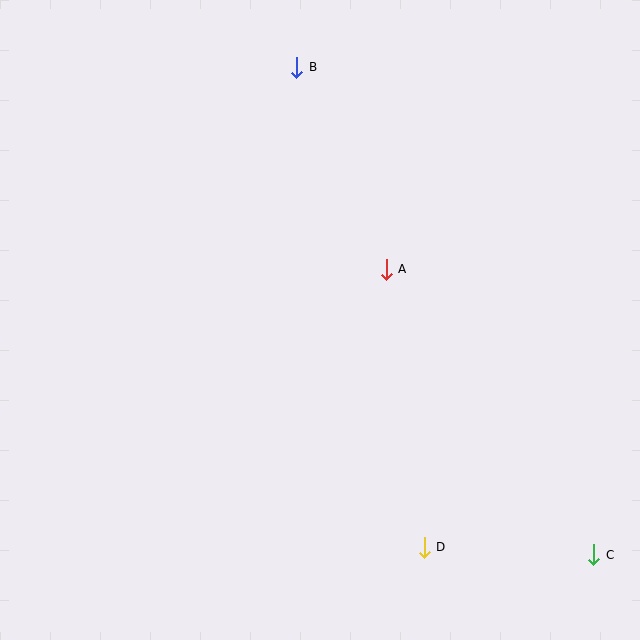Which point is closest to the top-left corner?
Point B is closest to the top-left corner.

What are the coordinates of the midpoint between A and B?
The midpoint between A and B is at (341, 168).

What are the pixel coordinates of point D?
Point D is at (424, 547).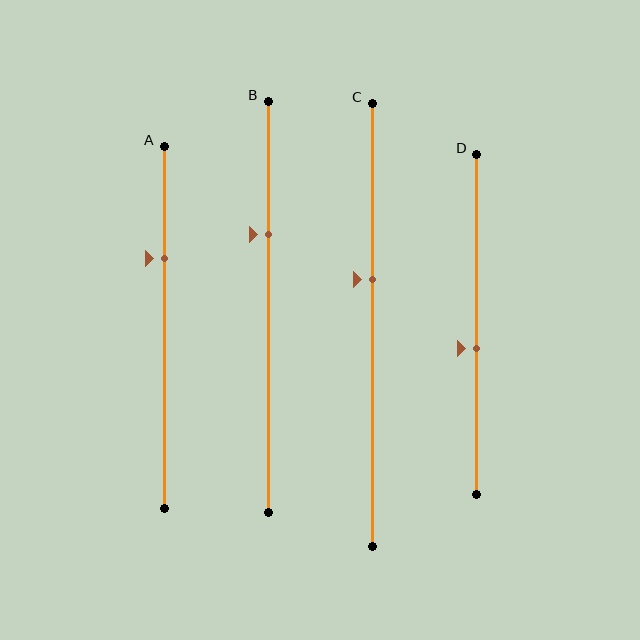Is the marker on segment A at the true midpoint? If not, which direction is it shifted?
No, the marker on segment A is shifted upward by about 19% of the segment length.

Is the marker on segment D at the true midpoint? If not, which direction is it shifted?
No, the marker on segment D is shifted downward by about 7% of the segment length.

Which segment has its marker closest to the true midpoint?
Segment D has its marker closest to the true midpoint.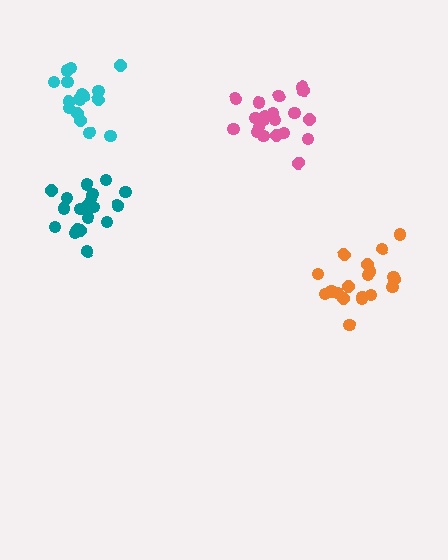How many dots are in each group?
Group 1: 20 dots, Group 2: 20 dots, Group 3: 16 dots, Group 4: 20 dots (76 total).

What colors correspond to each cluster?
The clusters are colored: teal, pink, cyan, orange.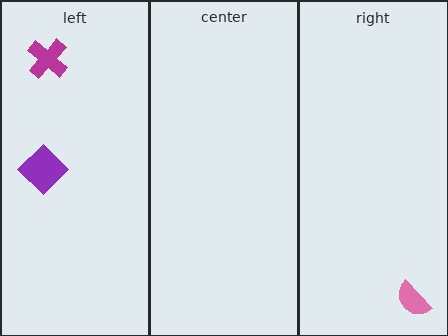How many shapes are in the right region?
1.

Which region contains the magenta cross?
The left region.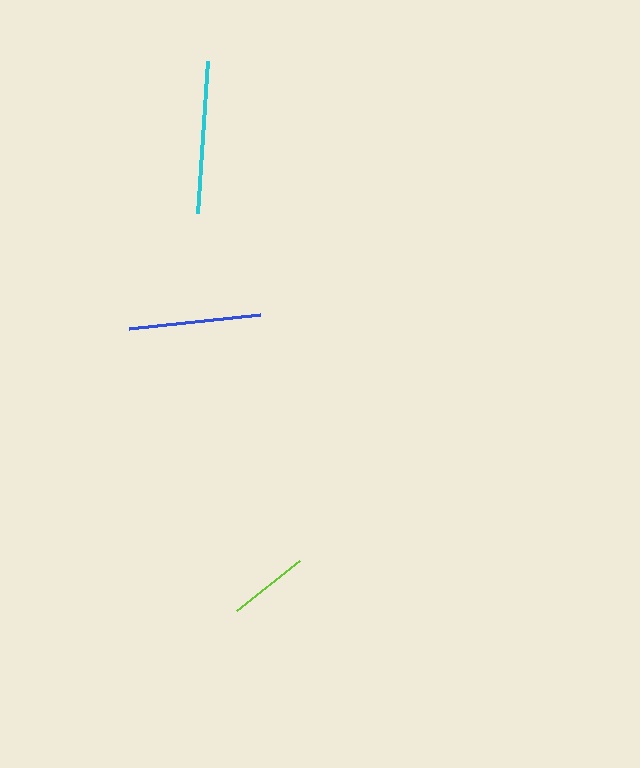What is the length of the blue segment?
The blue segment is approximately 132 pixels long.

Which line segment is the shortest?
The lime line is the shortest at approximately 81 pixels.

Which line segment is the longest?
The cyan line is the longest at approximately 152 pixels.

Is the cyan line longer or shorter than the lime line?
The cyan line is longer than the lime line.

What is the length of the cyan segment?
The cyan segment is approximately 152 pixels long.